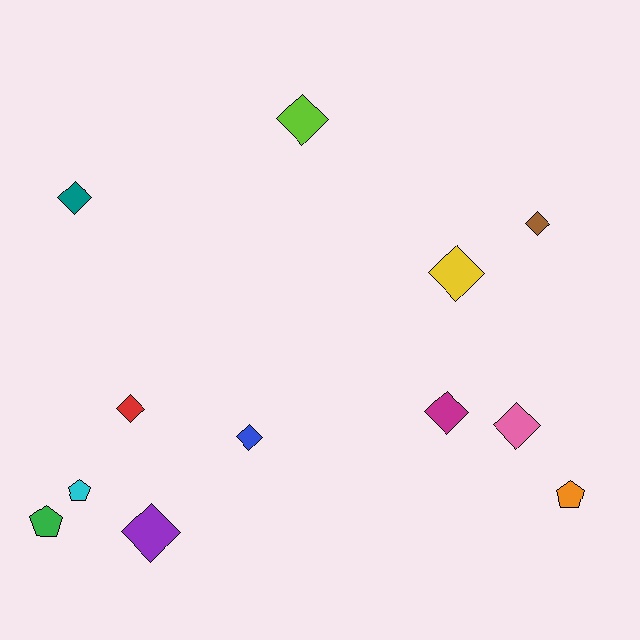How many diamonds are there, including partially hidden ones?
There are 9 diamonds.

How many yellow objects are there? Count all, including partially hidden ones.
There is 1 yellow object.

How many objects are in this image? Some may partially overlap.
There are 12 objects.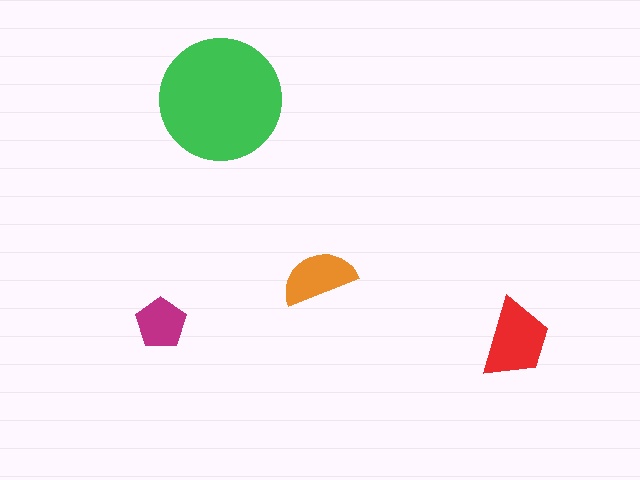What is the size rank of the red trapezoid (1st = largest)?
2nd.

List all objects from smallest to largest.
The magenta pentagon, the orange semicircle, the red trapezoid, the green circle.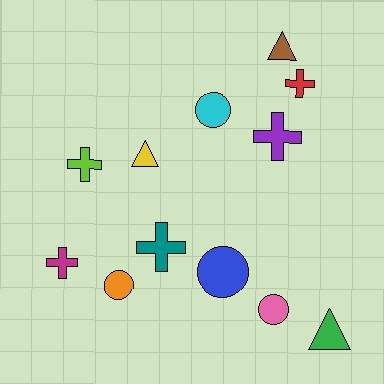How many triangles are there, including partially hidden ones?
There are 3 triangles.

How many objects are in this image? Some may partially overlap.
There are 12 objects.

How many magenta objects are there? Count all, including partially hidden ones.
There is 1 magenta object.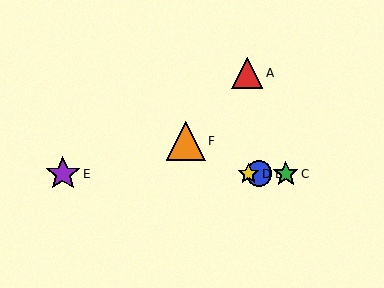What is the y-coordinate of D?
Object D is at y≈174.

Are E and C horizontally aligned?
Yes, both are at y≈174.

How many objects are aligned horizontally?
4 objects (B, C, D, E) are aligned horizontally.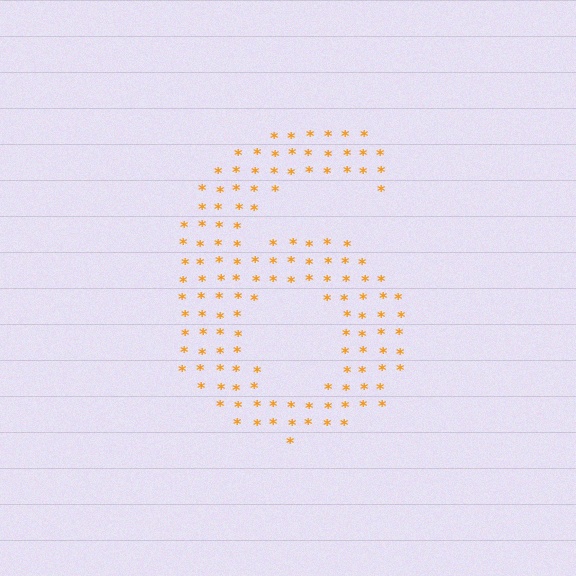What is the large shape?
The large shape is the digit 6.